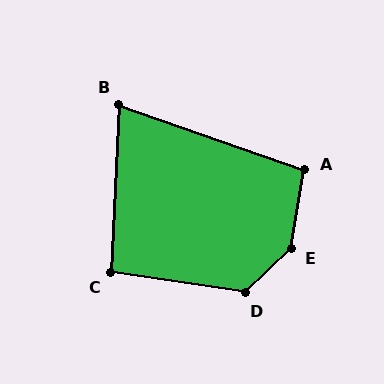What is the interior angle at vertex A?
Approximately 100 degrees (obtuse).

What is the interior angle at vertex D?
Approximately 127 degrees (obtuse).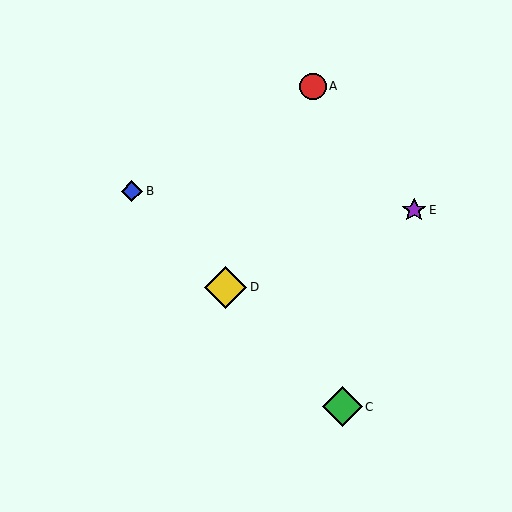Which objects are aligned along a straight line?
Objects B, C, D are aligned along a straight line.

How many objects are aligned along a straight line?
3 objects (B, C, D) are aligned along a straight line.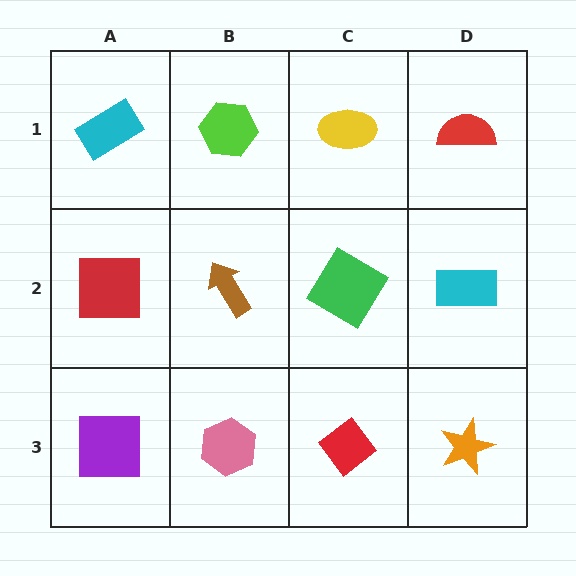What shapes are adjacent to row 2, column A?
A cyan rectangle (row 1, column A), a purple square (row 3, column A), a brown arrow (row 2, column B).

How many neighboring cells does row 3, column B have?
3.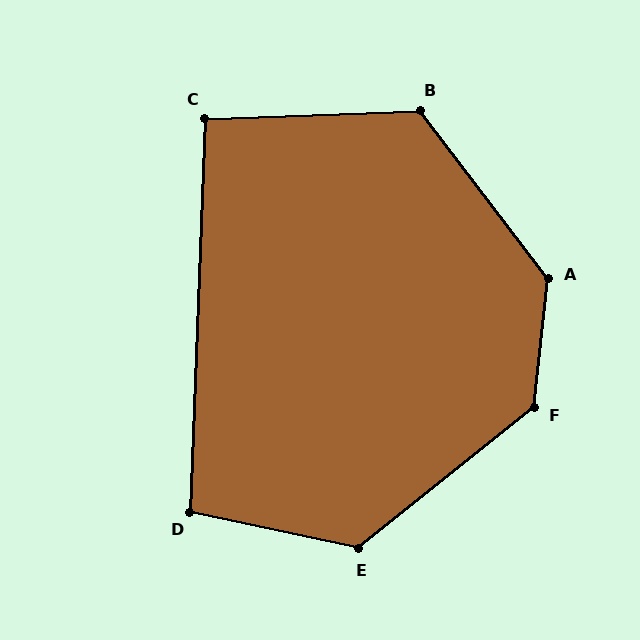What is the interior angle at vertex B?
Approximately 125 degrees (obtuse).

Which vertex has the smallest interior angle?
C, at approximately 94 degrees.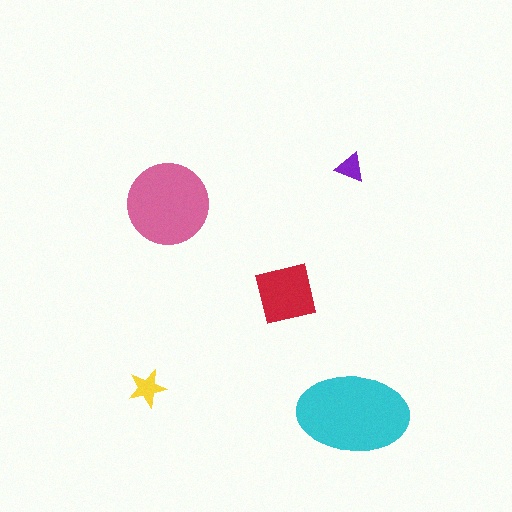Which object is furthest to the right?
The cyan ellipse is rightmost.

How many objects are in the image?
There are 5 objects in the image.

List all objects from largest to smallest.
The cyan ellipse, the pink circle, the red square, the yellow star, the purple triangle.